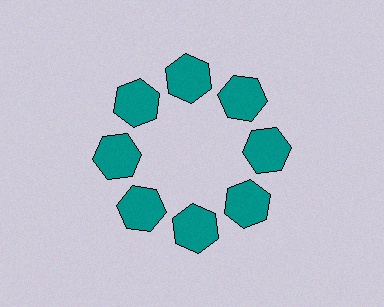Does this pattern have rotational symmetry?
Yes, this pattern has 8-fold rotational symmetry. It looks the same after rotating 45 degrees around the center.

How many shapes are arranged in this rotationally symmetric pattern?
There are 8 shapes, arranged in 8 groups of 1.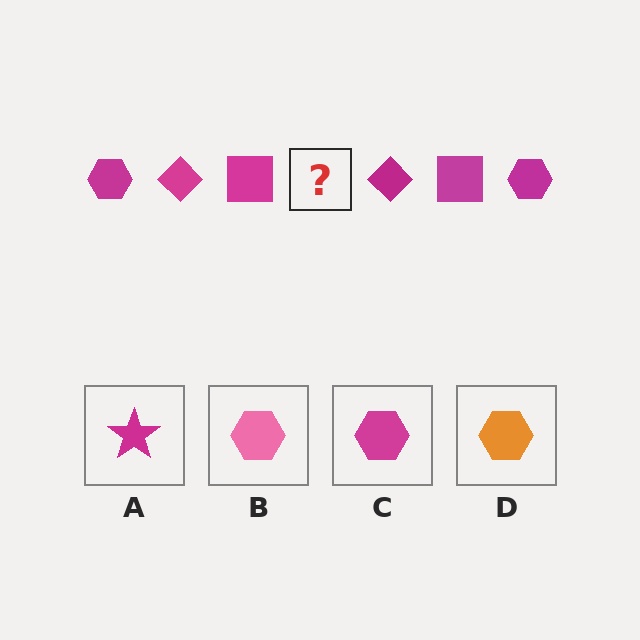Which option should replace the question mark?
Option C.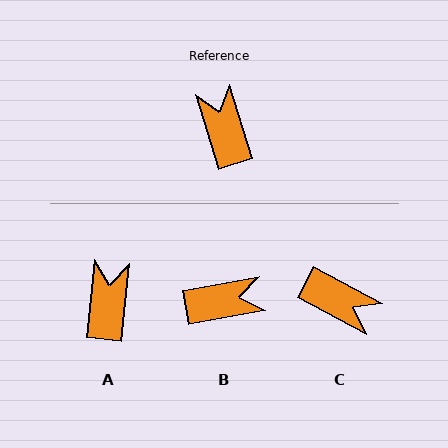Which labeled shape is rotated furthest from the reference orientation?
C, about 135 degrees away.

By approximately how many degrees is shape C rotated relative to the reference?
Approximately 135 degrees clockwise.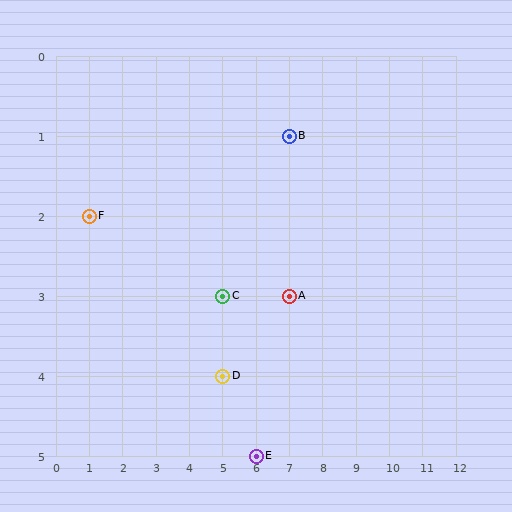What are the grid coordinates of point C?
Point C is at grid coordinates (5, 3).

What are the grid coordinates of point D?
Point D is at grid coordinates (5, 4).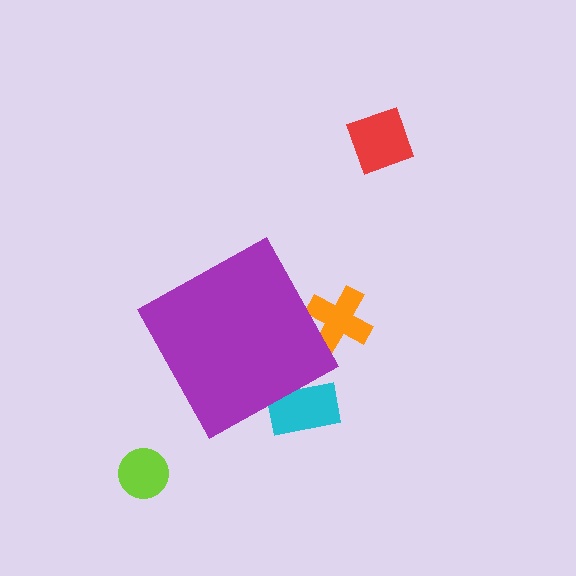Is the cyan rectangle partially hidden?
Yes, the cyan rectangle is partially hidden behind the purple diamond.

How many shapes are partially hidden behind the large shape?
2 shapes are partially hidden.